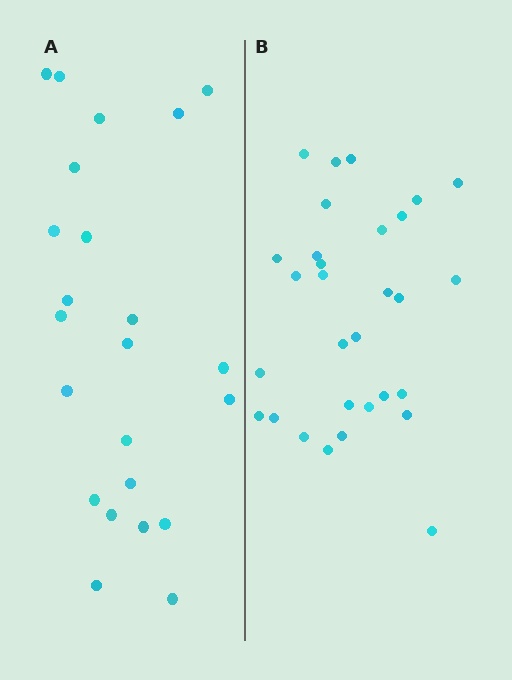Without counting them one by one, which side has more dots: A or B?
Region B (the right region) has more dots.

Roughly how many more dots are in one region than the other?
Region B has roughly 8 or so more dots than region A.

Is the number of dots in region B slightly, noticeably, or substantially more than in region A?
Region B has noticeably more, but not dramatically so. The ratio is roughly 1.3 to 1.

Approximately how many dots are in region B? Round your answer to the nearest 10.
About 30 dots.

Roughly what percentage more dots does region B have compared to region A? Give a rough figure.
About 30% more.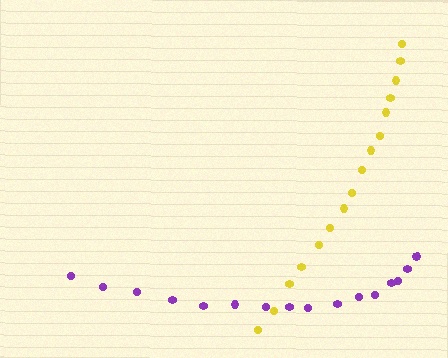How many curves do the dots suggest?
There are 2 distinct paths.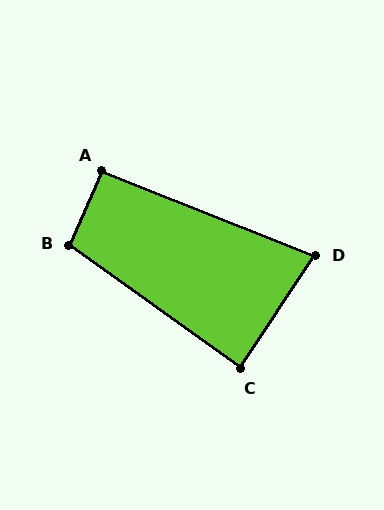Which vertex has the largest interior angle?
B, at approximately 102 degrees.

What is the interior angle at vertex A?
Approximately 92 degrees (approximately right).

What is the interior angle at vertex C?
Approximately 88 degrees (approximately right).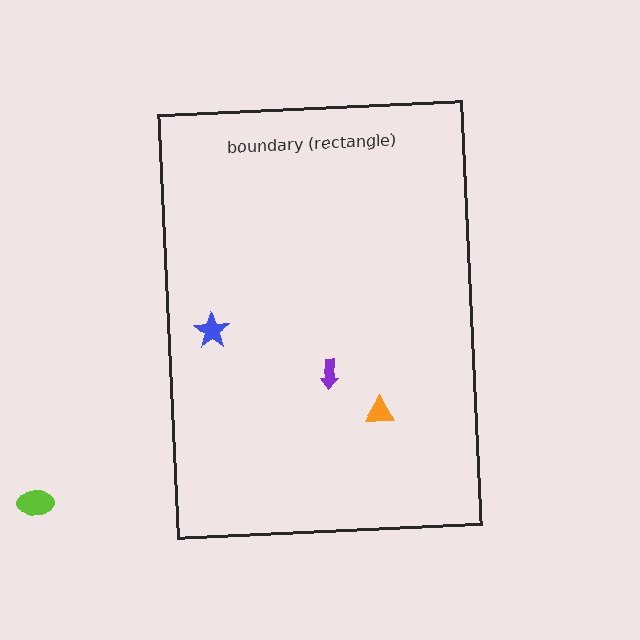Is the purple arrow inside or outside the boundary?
Inside.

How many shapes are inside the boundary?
3 inside, 1 outside.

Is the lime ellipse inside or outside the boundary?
Outside.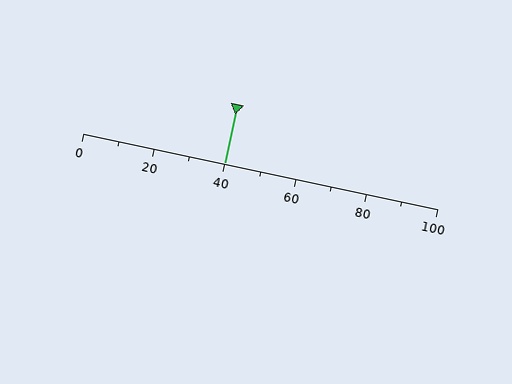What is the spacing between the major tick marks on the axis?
The major ticks are spaced 20 apart.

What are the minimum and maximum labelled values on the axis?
The axis runs from 0 to 100.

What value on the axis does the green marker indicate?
The marker indicates approximately 40.